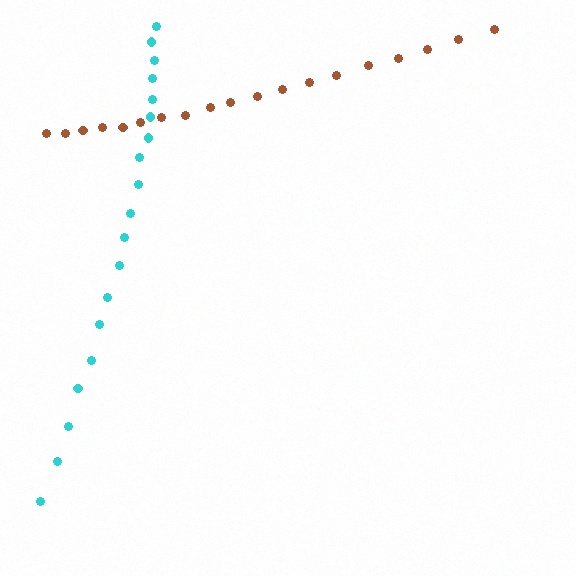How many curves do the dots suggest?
There are 2 distinct paths.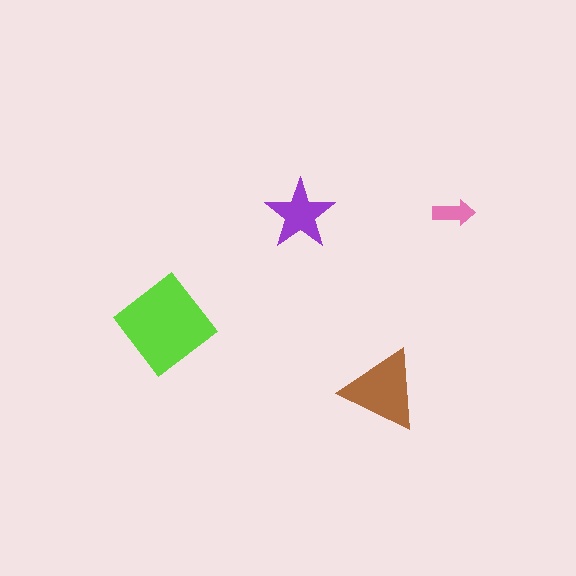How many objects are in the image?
There are 4 objects in the image.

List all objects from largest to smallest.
The lime diamond, the brown triangle, the purple star, the pink arrow.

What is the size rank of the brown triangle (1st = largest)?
2nd.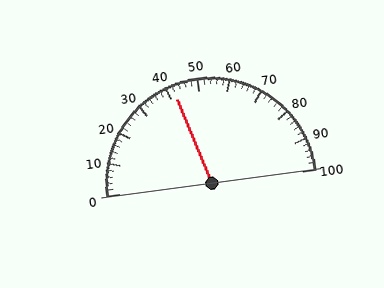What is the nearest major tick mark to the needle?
The nearest major tick mark is 40.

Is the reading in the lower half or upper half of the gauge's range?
The reading is in the lower half of the range (0 to 100).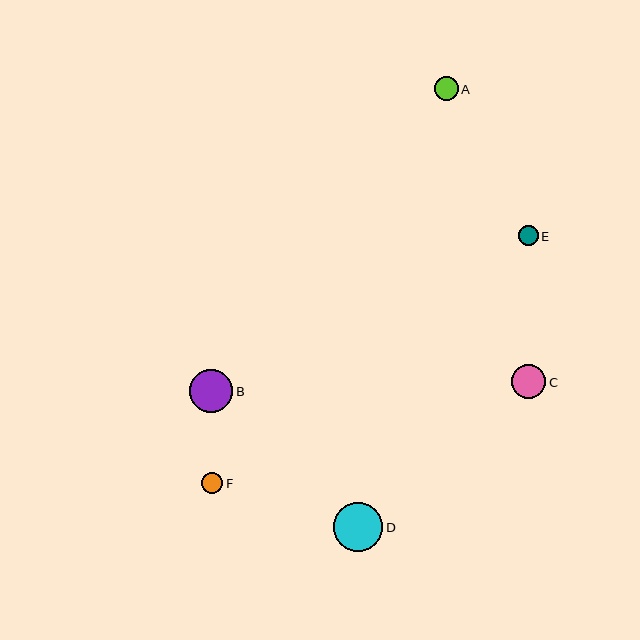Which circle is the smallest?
Circle E is the smallest with a size of approximately 20 pixels.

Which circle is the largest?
Circle D is the largest with a size of approximately 49 pixels.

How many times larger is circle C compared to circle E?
Circle C is approximately 1.8 times the size of circle E.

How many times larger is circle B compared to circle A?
Circle B is approximately 1.8 times the size of circle A.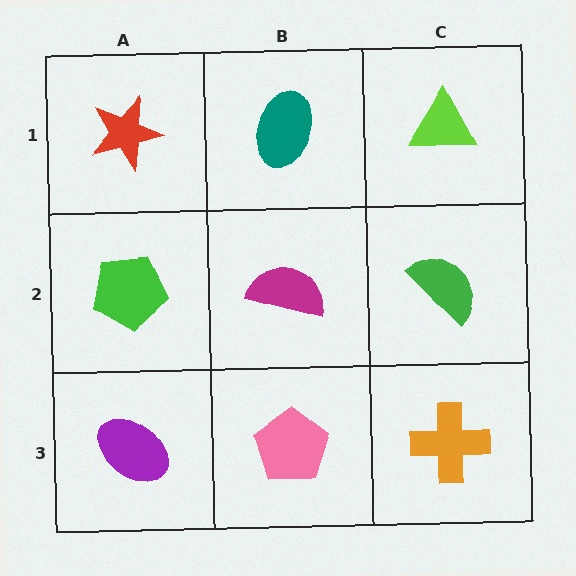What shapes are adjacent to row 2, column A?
A red star (row 1, column A), a purple ellipse (row 3, column A), a magenta semicircle (row 2, column B).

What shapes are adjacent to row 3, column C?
A green semicircle (row 2, column C), a pink pentagon (row 3, column B).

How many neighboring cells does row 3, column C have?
2.